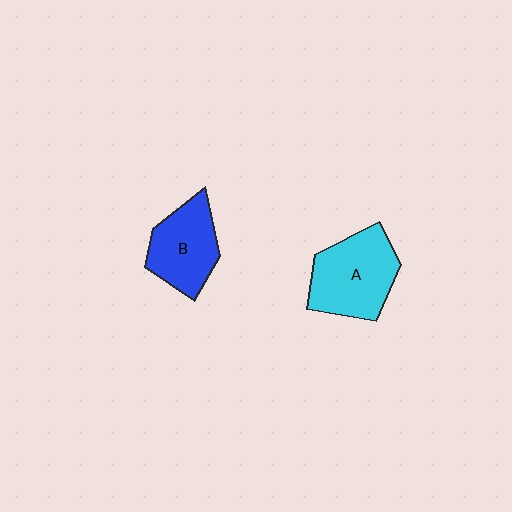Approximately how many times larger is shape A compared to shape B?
Approximately 1.2 times.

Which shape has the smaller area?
Shape B (blue).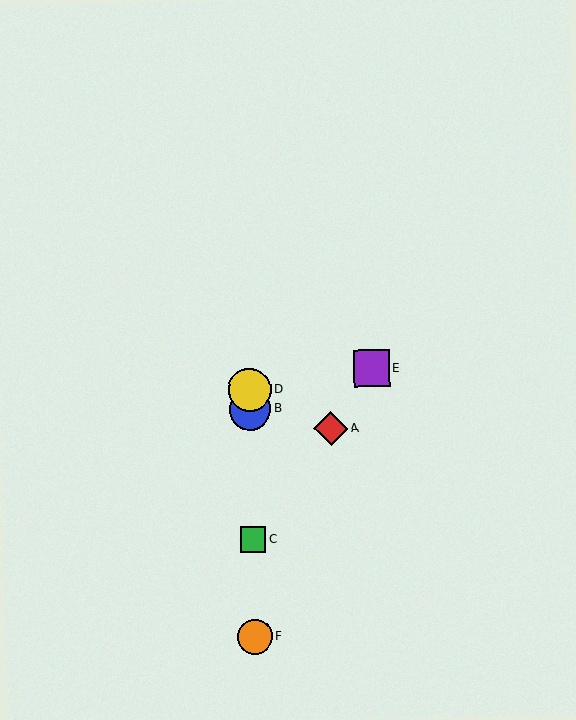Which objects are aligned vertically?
Objects B, C, D, F are aligned vertically.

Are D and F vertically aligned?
Yes, both are at x≈250.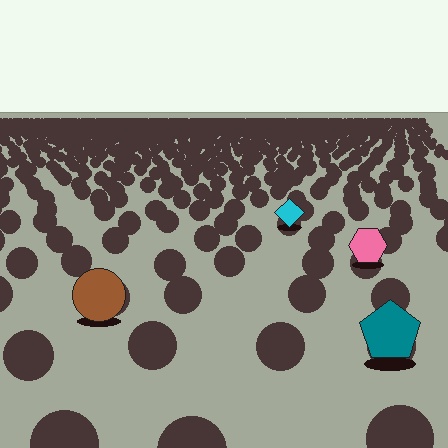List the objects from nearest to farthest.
From nearest to farthest: the teal pentagon, the brown circle, the pink hexagon, the cyan diamond.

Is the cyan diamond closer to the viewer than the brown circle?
No. The brown circle is closer — you can tell from the texture gradient: the ground texture is coarser near it.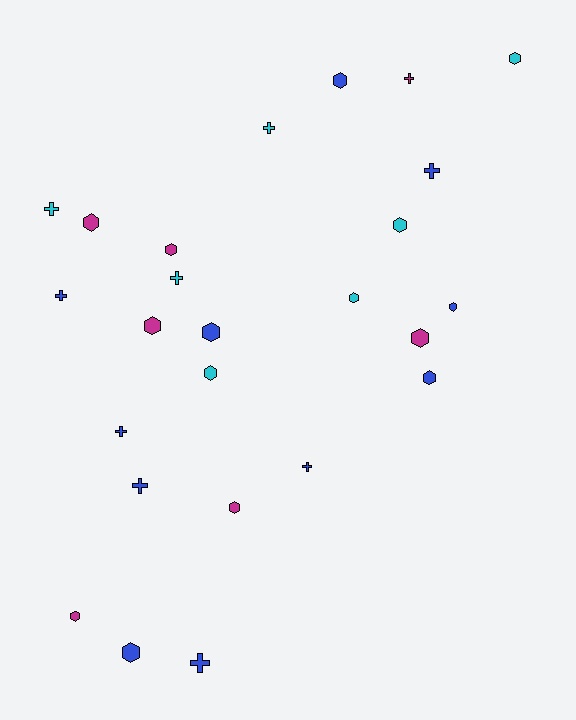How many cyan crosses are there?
There are 3 cyan crosses.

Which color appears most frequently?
Blue, with 11 objects.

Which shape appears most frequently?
Hexagon, with 15 objects.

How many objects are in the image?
There are 25 objects.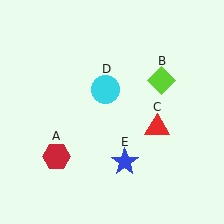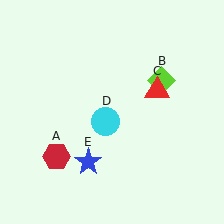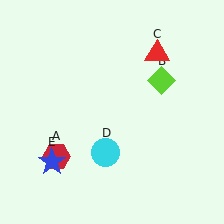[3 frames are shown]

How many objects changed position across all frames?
3 objects changed position: red triangle (object C), cyan circle (object D), blue star (object E).